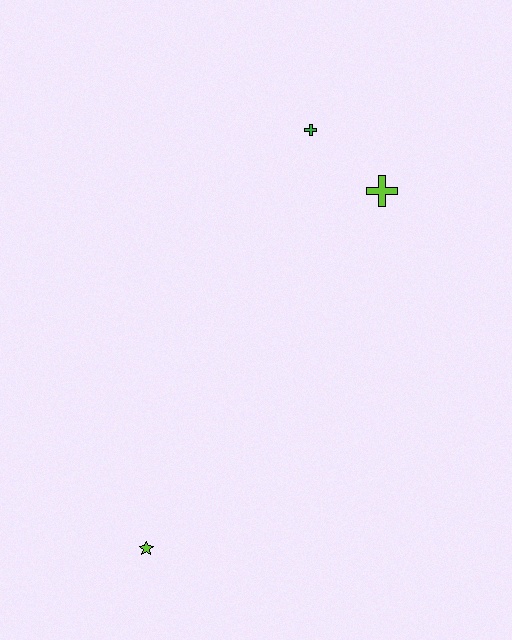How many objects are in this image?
There are 3 objects.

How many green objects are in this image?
There is 1 green object.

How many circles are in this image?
There are no circles.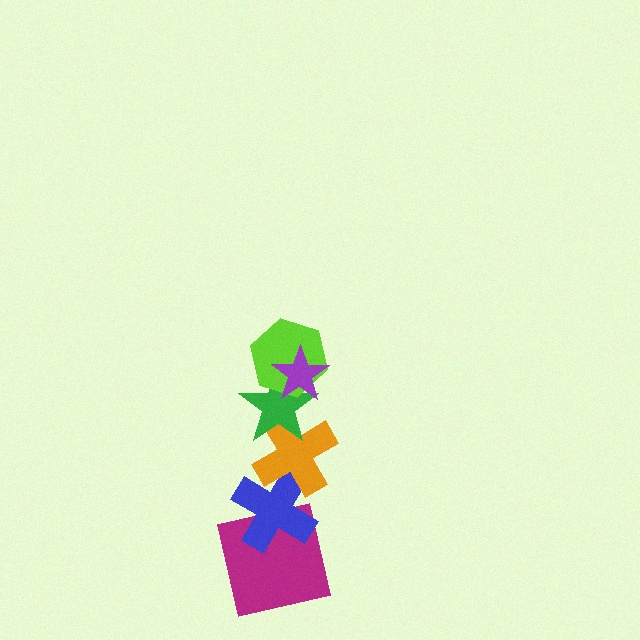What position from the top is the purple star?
The purple star is 1st from the top.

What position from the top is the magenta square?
The magenta square is 6th from the top.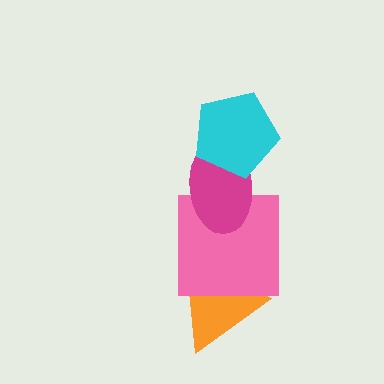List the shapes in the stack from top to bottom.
From top to bottom: the cyan pentagon, the magenta ellipse, the pink square, the orange triangle.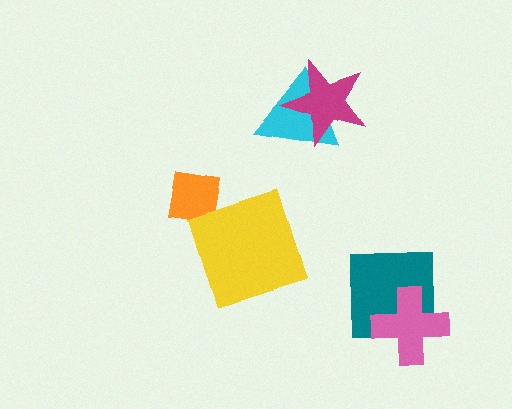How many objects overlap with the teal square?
1 object overlaps with the teal square.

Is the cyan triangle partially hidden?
Yes, it is partially covered by another shape.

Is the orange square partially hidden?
No, no other shape covers it.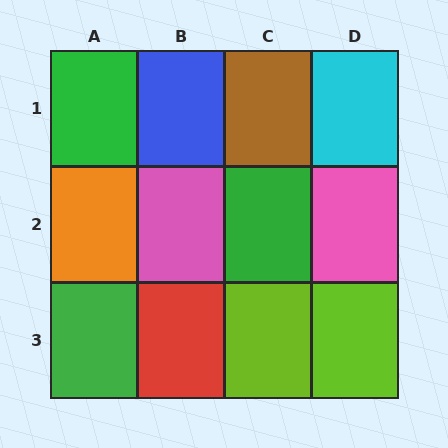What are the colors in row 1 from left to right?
Green, blue, brown, cyan.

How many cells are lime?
2 cells are lime.